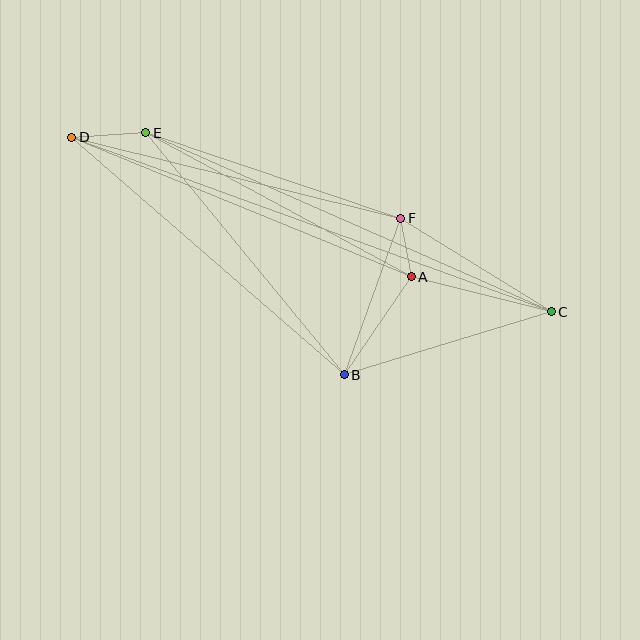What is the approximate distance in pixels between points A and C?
The distance between A and C is approximately 145 pixels.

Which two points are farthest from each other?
Points C and D are farthest from each other.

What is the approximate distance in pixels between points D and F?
The distance between D and F is approximately 339 pixels.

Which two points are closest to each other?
Points A and F are closest to each other.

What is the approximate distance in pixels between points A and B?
The distance between A and B is approximately 118 pixels.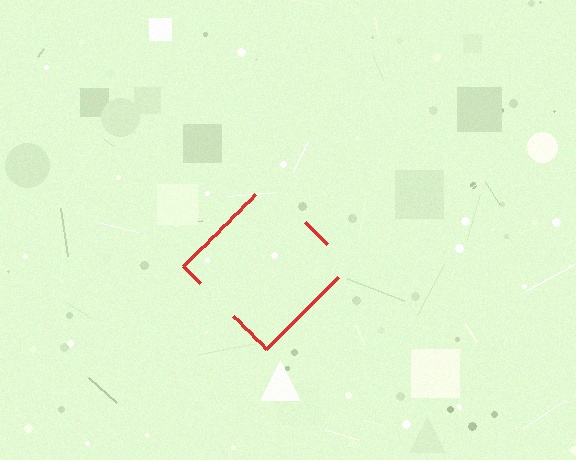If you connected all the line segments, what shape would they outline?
They would outline a diamond.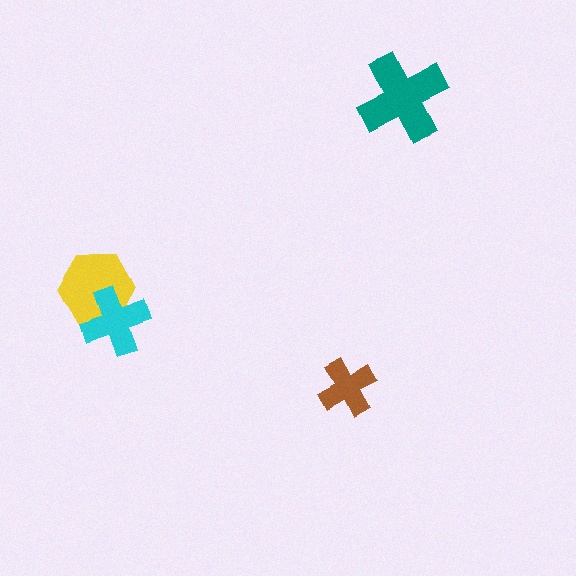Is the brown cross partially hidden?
No, no other shape covers it.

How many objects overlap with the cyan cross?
1 object overlaps with the cyan cross.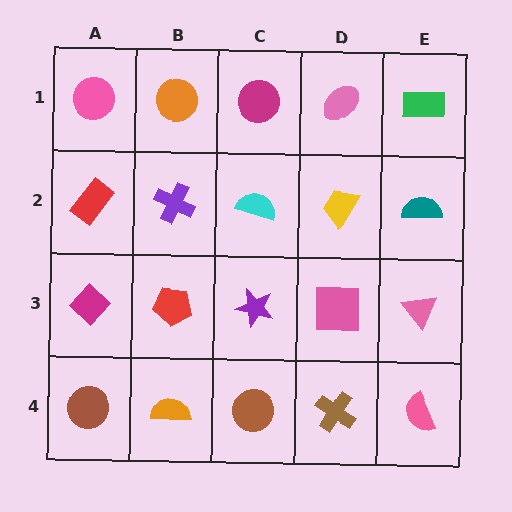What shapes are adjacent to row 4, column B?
A red pentagon (row 3, column B), a brown circle (row 4, column A), a brown circle (row 4, column C).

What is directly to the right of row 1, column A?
An orange circle.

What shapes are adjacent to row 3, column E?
A teal semicircle (row 2, column E), a pink semicircle (row 4, column E), a pink square (row 3, column D).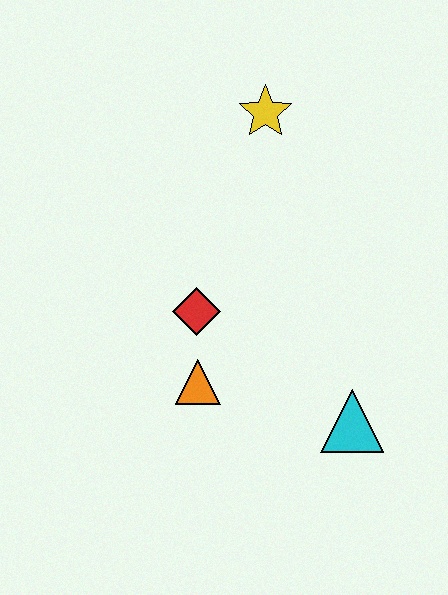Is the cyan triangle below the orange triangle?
Yes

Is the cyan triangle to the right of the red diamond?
Yes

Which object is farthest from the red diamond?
The yellow star is farthest from the red diamond.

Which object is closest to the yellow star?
The red diamond is closest to the yellow star.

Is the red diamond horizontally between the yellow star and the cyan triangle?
No